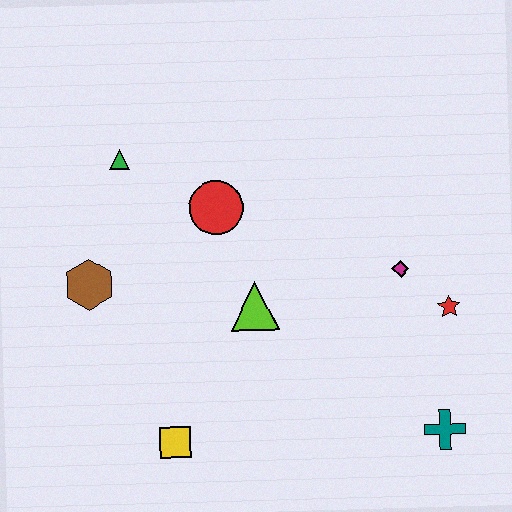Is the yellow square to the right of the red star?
No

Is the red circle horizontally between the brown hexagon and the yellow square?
No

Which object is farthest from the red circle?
The teal cross is farthest from the red circle.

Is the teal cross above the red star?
No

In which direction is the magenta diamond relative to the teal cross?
The magenta diamond is above the teal cross.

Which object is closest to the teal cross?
The red star is closest to the teal cross.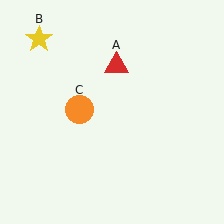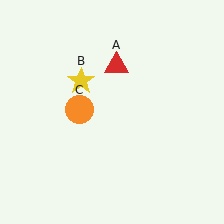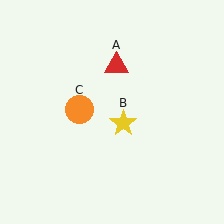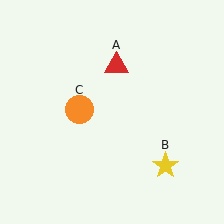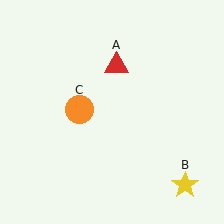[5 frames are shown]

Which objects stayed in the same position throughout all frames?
Red triangle (object A) and orange circle (object C) remained stationary.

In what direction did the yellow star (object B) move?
The yellow star (object B) moved down and to the right.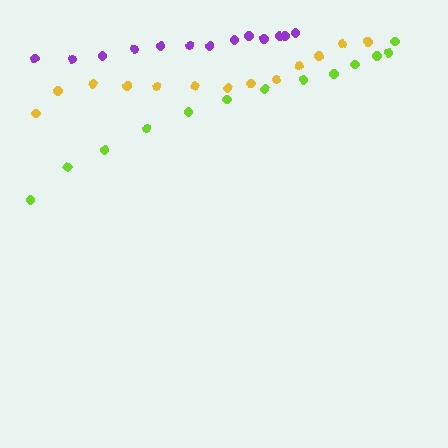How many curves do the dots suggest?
There are 3 distinct paths.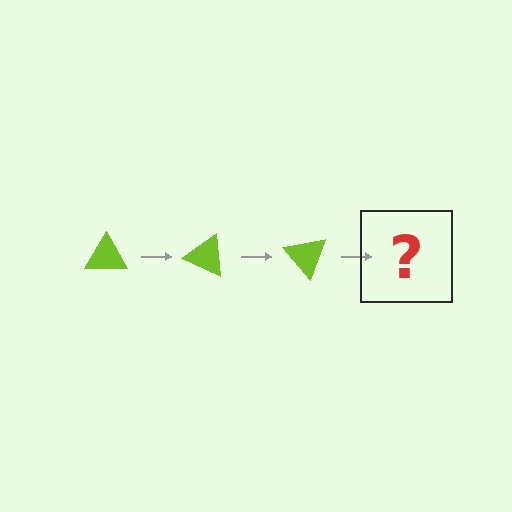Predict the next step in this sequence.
The next step is a lime triangle rotated 75 degrees.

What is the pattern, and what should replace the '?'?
The pattern is that the triangle rotates 25 degrees each step. The '?' should be a lime triangle rotated 75 degrees.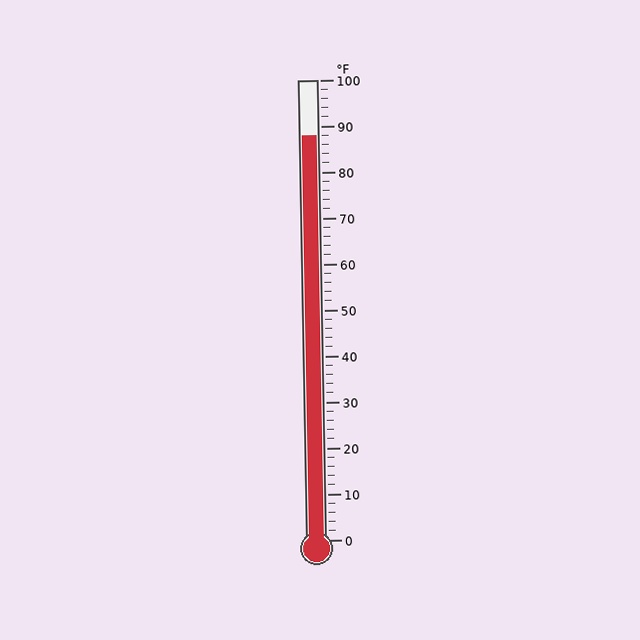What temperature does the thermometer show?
The thermometer shows approximately 88°F.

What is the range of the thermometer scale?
The thermometer scale ranges from 0°F to 100°F.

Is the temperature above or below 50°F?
The temperature is above 50°F.